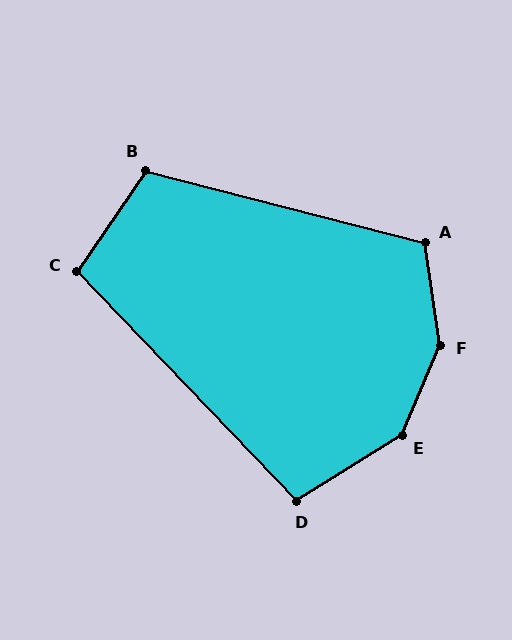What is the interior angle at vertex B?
Approximately 110 degrees (obtuse).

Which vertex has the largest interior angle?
F, at approximately 148 degrees.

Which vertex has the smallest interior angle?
D, at approximately 102 degrees.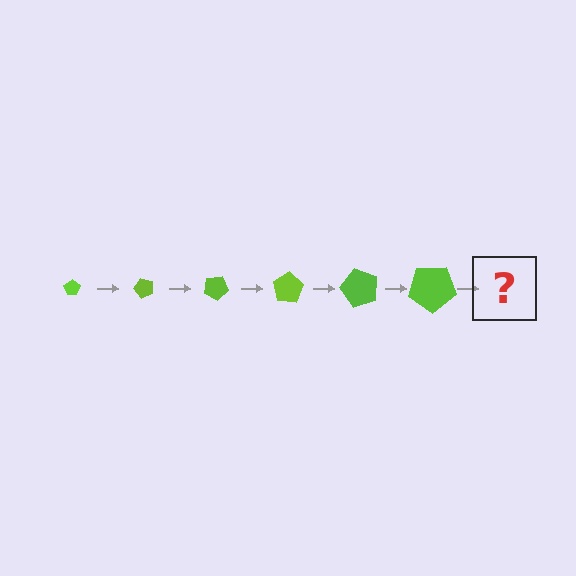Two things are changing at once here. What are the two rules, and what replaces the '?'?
The two rules are that the pentagon grows larger each step and it rotates 50 degrees each step. The '?' should be a pentagon, larger than the previous one and rotated 300 degrees from the start.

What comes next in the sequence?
The next element should be a pentagon, larger than the previous one and rotated 300 degrees from the start.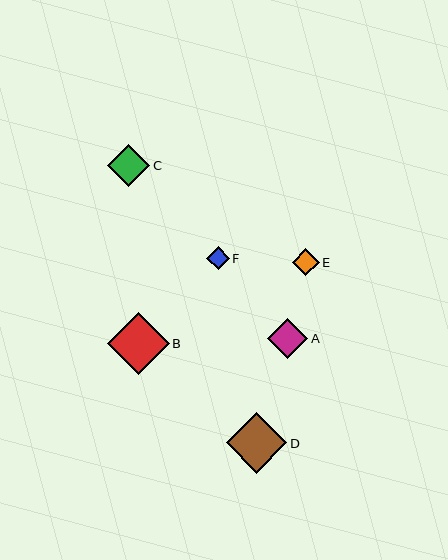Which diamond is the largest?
Diamond B is the largest with a size of approximately 62 pixels.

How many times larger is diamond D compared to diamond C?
Diamond D is approximately 1.4 times the size of diamond C.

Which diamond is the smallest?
Diamond F is the smallest with a size of approximately 22 pixels.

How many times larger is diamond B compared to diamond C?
Diamond B is approximately 1.5 times the size of diamond C.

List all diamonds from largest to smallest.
From largest to smallest: B, D, C, A, E, F.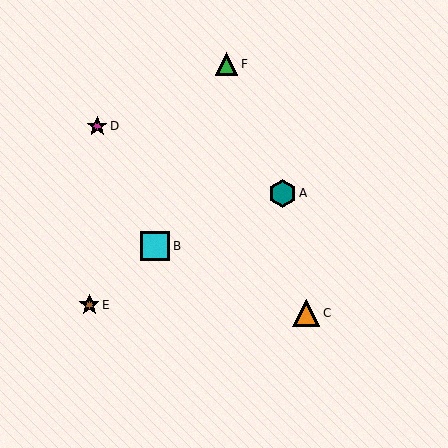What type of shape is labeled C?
Shape C is an orange triangle.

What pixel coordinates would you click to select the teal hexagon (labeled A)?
Click at (282, 193) to select the teal hexagon A.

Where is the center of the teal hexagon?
The center of the teal hexagon is at (282, 193).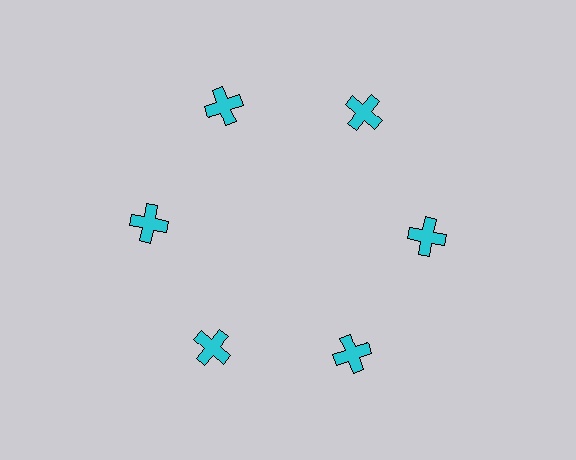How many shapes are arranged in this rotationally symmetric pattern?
There are 6 shapes, arranged in 6 groups of 1.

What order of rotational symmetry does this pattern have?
This pattern has 6-fold rotational symmetry.